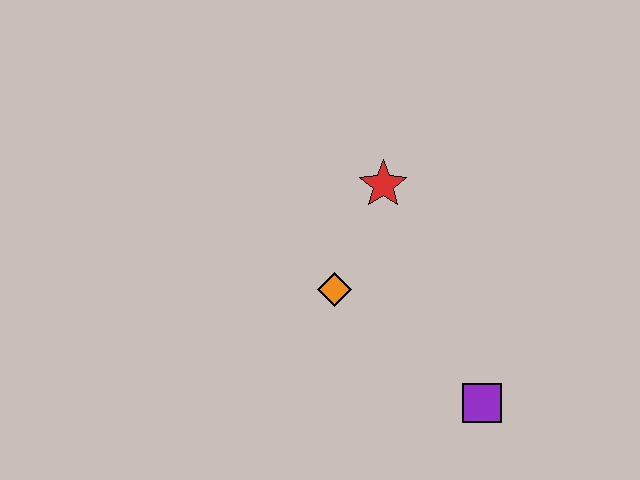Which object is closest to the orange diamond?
The red star is closest to the orange diamond.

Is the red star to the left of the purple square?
Yes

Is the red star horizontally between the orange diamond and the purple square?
Yes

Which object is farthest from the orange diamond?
The purple square is farthest from the orange diamond.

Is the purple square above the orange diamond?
No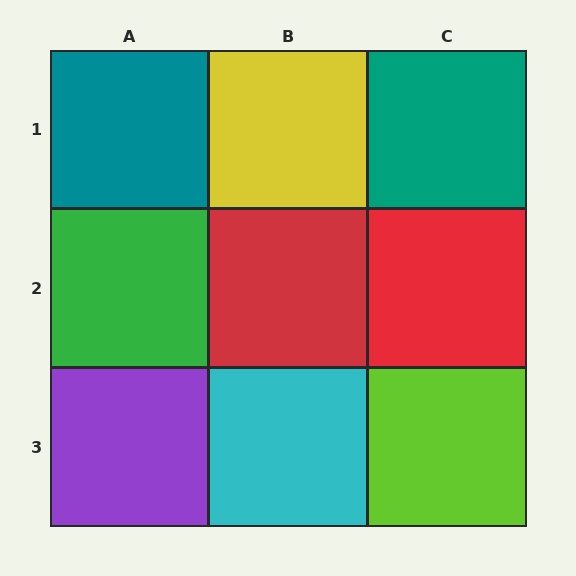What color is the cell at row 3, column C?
Lime.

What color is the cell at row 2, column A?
Green.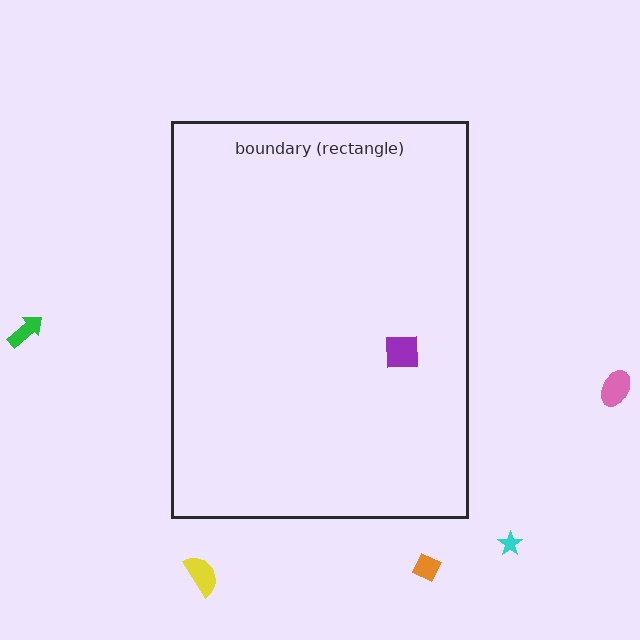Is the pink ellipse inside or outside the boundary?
Outside.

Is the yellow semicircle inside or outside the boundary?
Outside.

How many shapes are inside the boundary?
1 inside, 5 outside.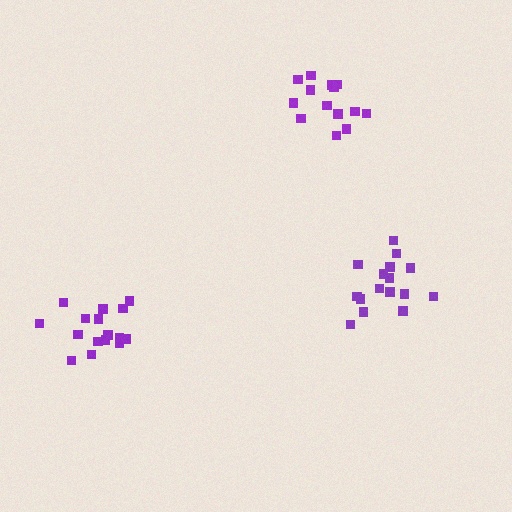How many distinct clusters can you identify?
There are 3 distinct clusters.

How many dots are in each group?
Group 1: 14 dots, Group 2: 16 dots, Group 3: 16 dots (46 total).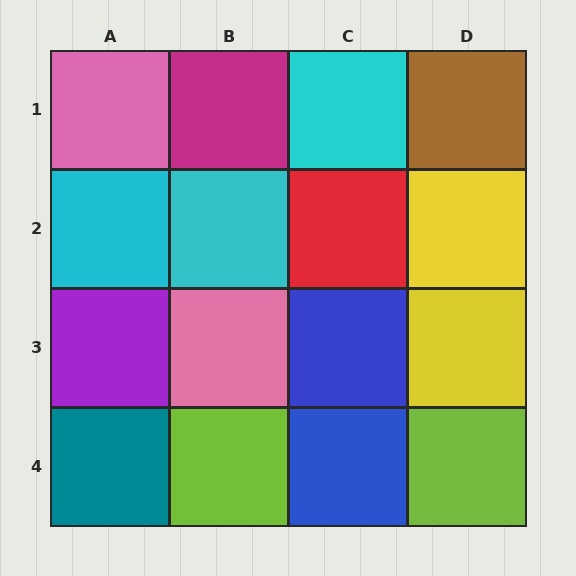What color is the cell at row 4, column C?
Blue.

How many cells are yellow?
2 cells are yellow.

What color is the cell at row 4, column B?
Lime.